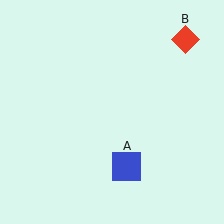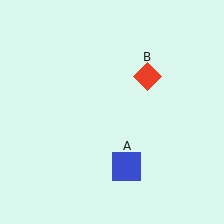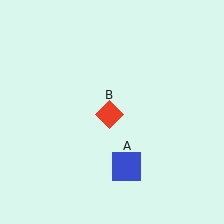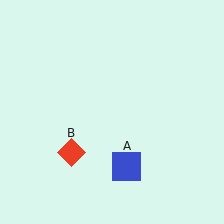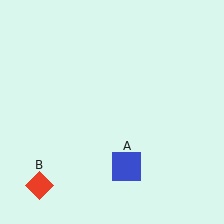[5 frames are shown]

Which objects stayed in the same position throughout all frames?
Blue square (object A) remained stationary.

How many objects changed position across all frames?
1 object changed position: red diamond (object B).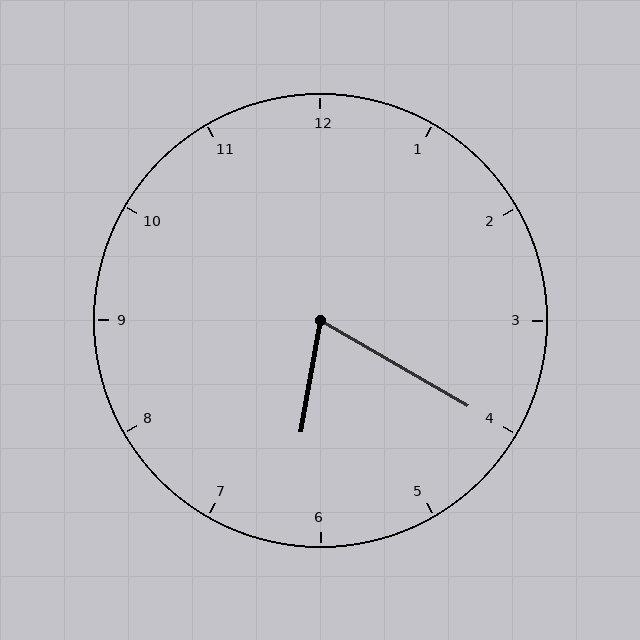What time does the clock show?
6:20.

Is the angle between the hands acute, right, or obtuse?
It is acute.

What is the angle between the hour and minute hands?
Approximately 70 degrees.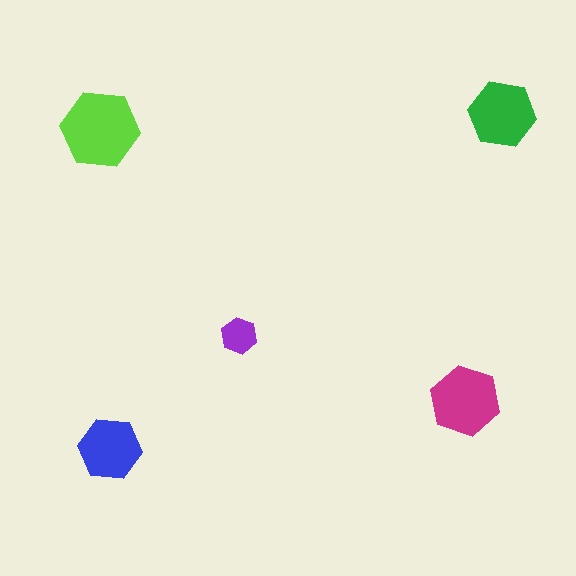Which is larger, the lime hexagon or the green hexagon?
The lime one.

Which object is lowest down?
The blue hexagon is bottommost.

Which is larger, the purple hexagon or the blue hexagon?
The blue one.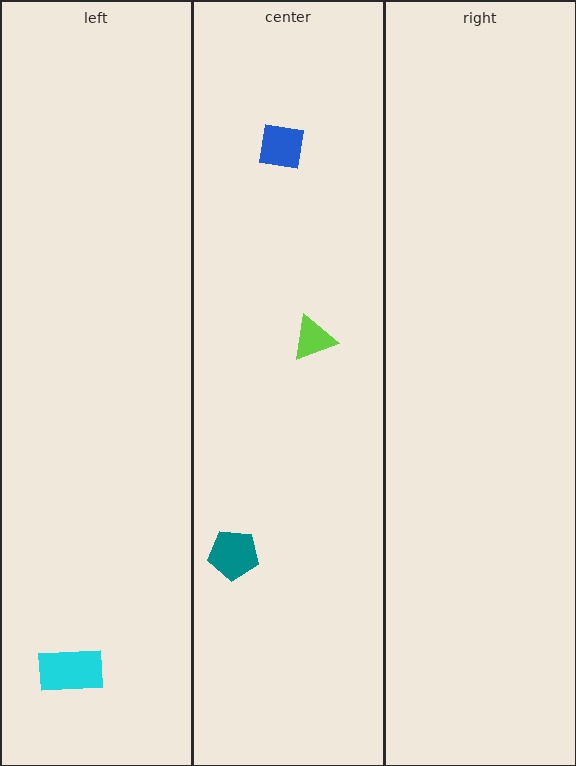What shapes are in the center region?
The lime triangle, the teal pentagon, the blue square.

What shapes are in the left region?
The cyan rectangle.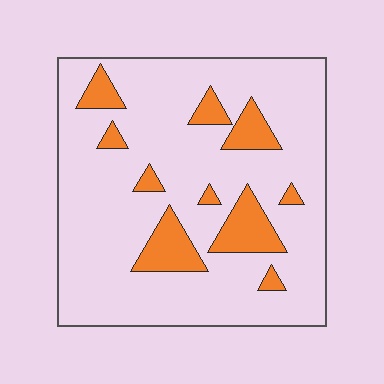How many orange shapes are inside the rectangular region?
10.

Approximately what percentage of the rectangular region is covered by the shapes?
Approximately 15%.